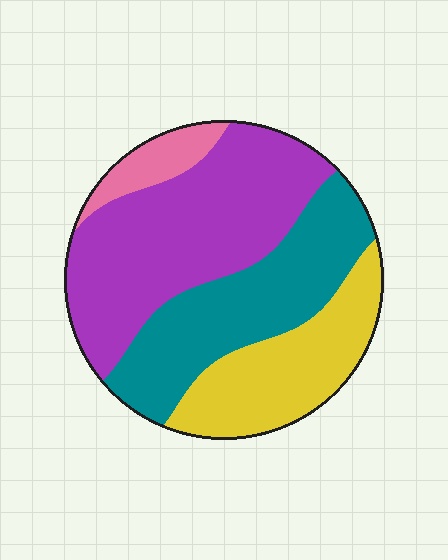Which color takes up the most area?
Purple, at roughly 40%.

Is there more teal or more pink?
Teal.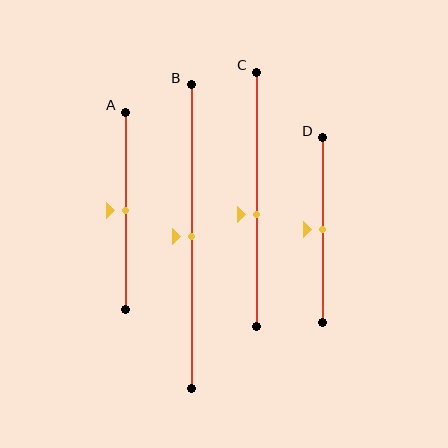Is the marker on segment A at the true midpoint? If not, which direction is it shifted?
Yes, the marker on segment A is at the true midpoint.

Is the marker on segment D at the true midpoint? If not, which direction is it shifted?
Yes, the marker on segment D is at the true midpoint.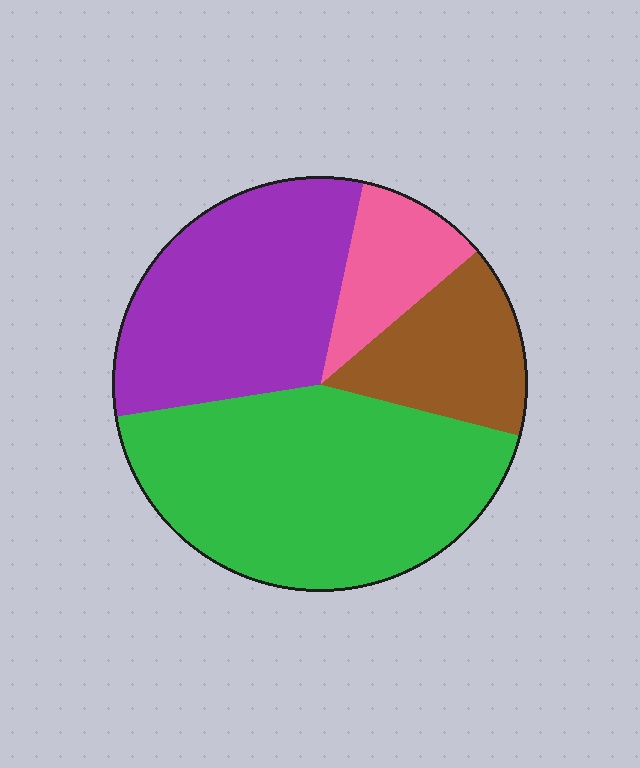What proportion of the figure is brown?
Brown takes up about one sixth (1/6) of the figure.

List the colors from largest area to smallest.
From largest to smallest: green, purple, brown, pink.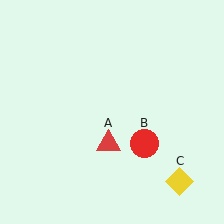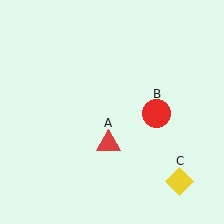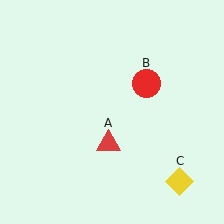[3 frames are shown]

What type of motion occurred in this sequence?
The red circle (object B) rotated counterclockwise around the center of the scene.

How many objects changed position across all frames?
1 object changed position: red circle (object B).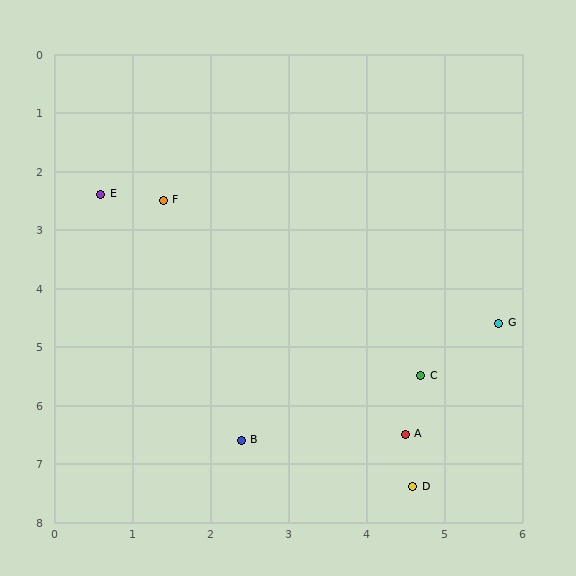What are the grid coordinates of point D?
Point D is at approximately (4.6, 7.4).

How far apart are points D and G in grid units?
Points D and G are about 3.0 grid units apart.